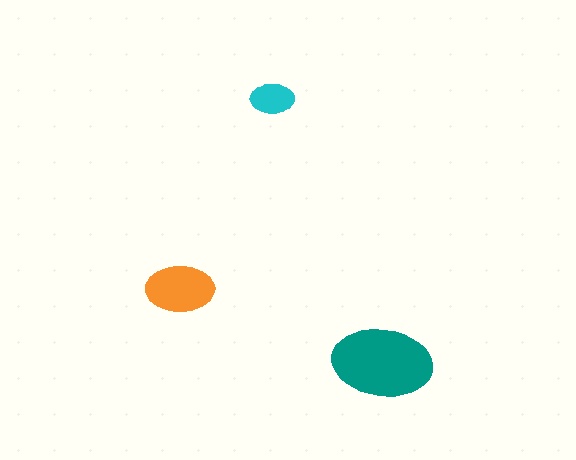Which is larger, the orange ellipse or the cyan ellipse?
The orange one.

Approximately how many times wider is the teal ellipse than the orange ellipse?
About 1.5 times wider.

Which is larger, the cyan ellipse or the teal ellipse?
The teal one.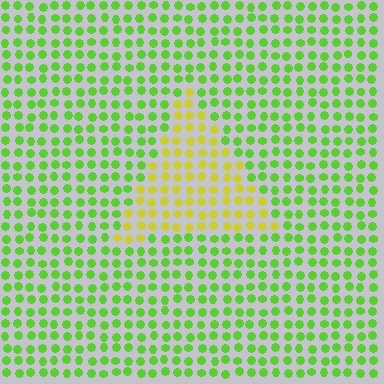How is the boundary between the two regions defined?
The boundary is defined purely by a slight shift in hue (about 44 degrees). Spacing, size, and orientation are identical on both sides.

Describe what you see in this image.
The image is filled with small lime elements in a uniform arrangement. A triangle-shaped region is visible where the elements are tinted to a slightly different hue, forming a subtle color boundary.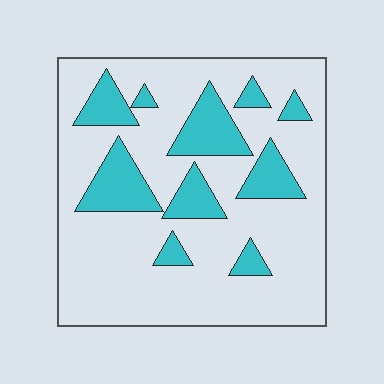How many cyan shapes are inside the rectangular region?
10.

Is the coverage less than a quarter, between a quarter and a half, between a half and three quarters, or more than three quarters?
Less than a quarter.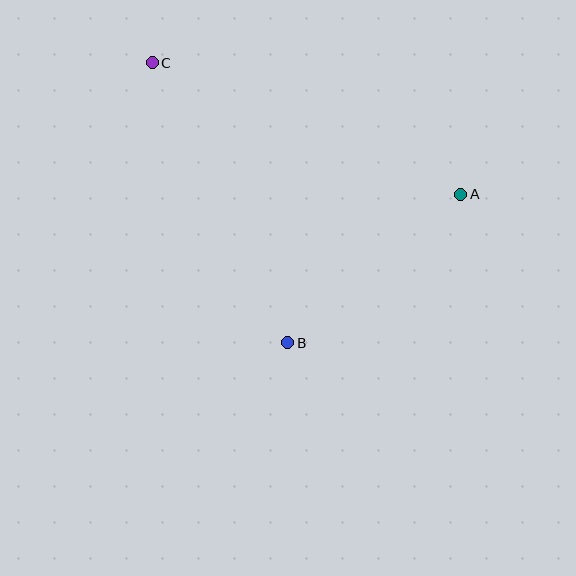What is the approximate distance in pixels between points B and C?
The distance between B and C is approximately 311 pixels.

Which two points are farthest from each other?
Points A and C are farthest from each other.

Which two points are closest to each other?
Points A and B are closest to each other.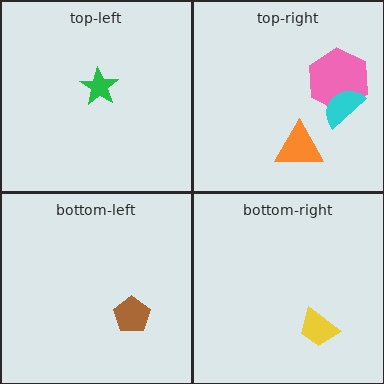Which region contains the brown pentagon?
The bottom-left region.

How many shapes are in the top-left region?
1.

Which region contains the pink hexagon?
The top-right region.